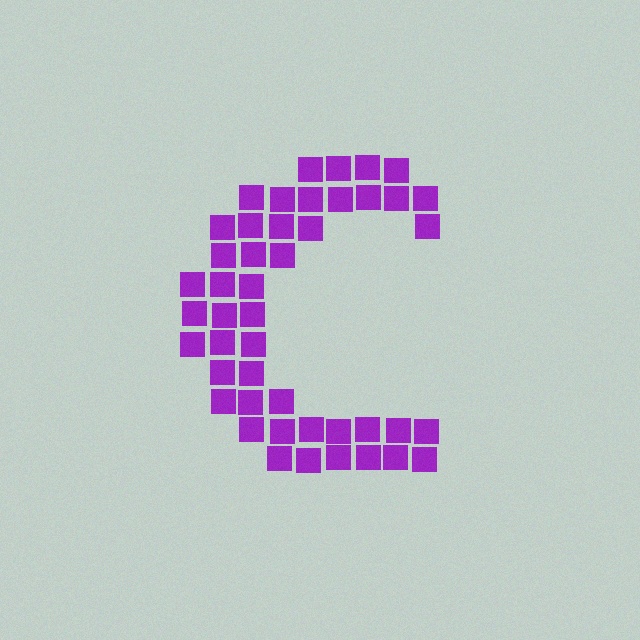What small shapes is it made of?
It is made of small squares.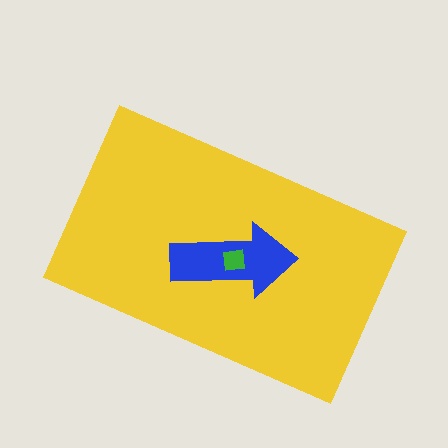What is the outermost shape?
The yellow rectangle.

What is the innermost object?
The green square.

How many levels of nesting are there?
3.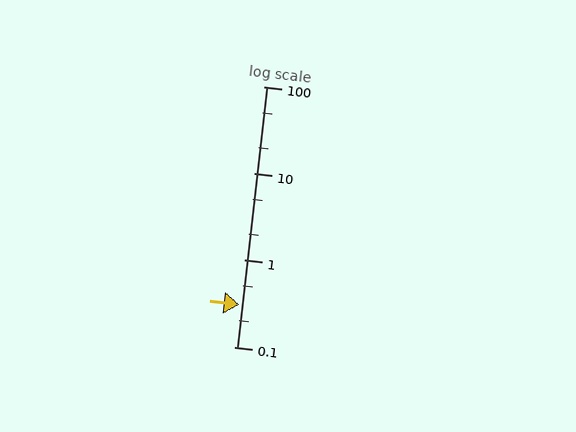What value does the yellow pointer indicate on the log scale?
The pointer indicates approximately 0.31.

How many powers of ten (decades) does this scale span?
The scale spans 3 decades, from 0.1 to 100.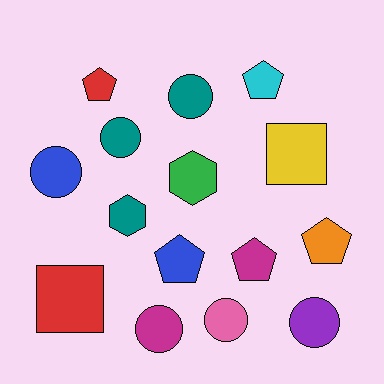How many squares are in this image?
There are 2 squares.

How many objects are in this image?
There are 15 objects.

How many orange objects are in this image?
There is 1 orange object.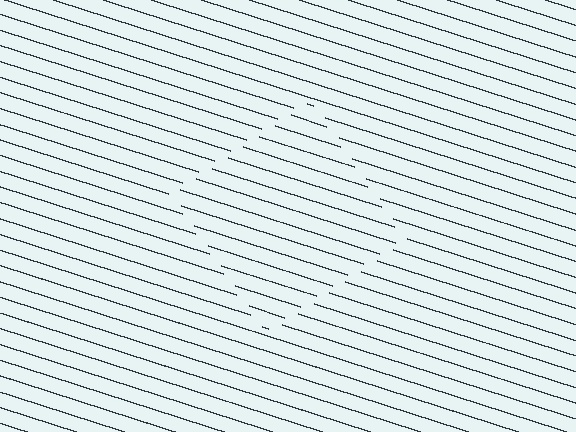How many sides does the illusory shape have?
4 sides — the line-ends trace a square.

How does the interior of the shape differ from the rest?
The interior of the shape contains the same grating, shifted by half a period — the contour is defined by the phase discontinuity where line-ends from the inner and outer gratings abut.